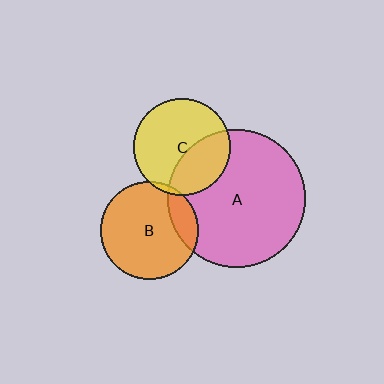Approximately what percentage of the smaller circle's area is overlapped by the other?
Approximately 35%.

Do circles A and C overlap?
Yes.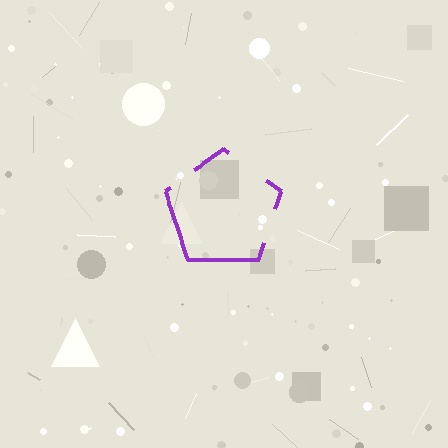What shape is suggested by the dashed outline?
The dashed outline suggests a pentagon.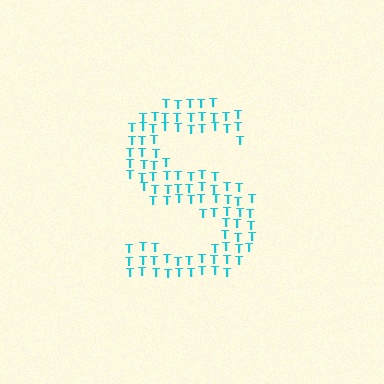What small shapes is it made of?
It is made of small letter T's.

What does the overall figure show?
The overall figure shows the letter S.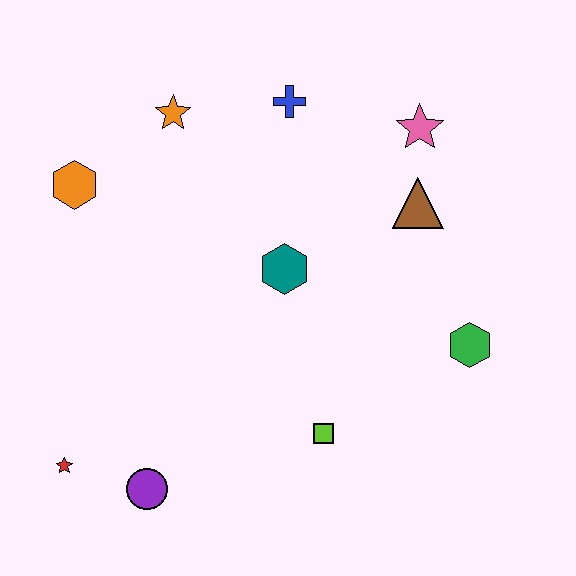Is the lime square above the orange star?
No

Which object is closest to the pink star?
The brown triangle is closest to the pink star.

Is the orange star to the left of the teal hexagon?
Yes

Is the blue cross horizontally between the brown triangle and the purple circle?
Yes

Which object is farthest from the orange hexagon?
The green hexagon is farthest from the orange hexagon.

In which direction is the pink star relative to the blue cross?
The pink star is to the right of the blue cross.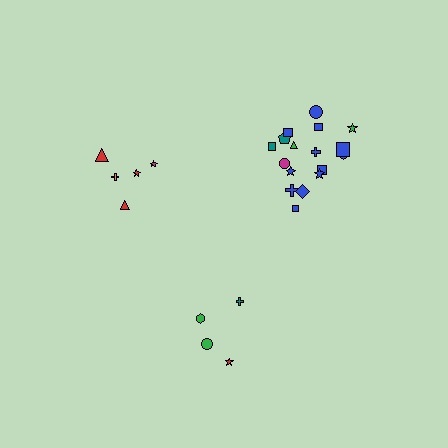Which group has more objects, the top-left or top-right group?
The top-right group.